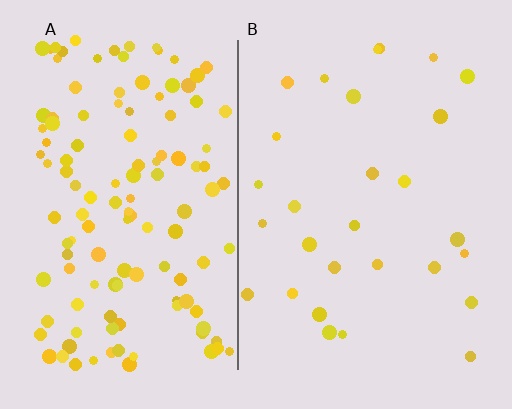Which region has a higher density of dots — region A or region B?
A (the left).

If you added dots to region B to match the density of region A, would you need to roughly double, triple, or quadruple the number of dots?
Approximately quadruple.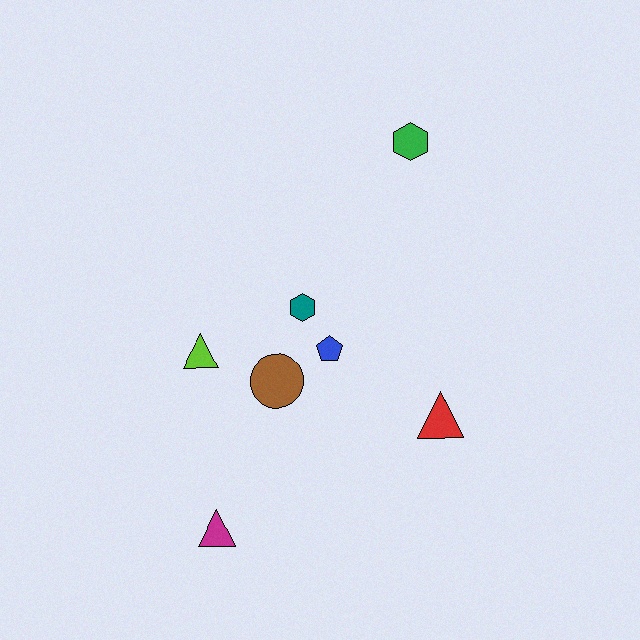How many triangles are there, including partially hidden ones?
There are 3 triangles.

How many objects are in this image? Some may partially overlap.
There are 7 objects.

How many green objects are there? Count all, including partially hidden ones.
There is 1 green object.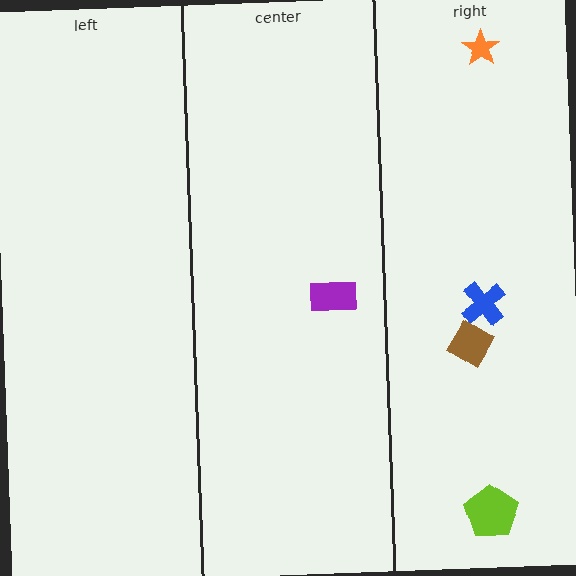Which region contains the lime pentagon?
The right region.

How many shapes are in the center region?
1.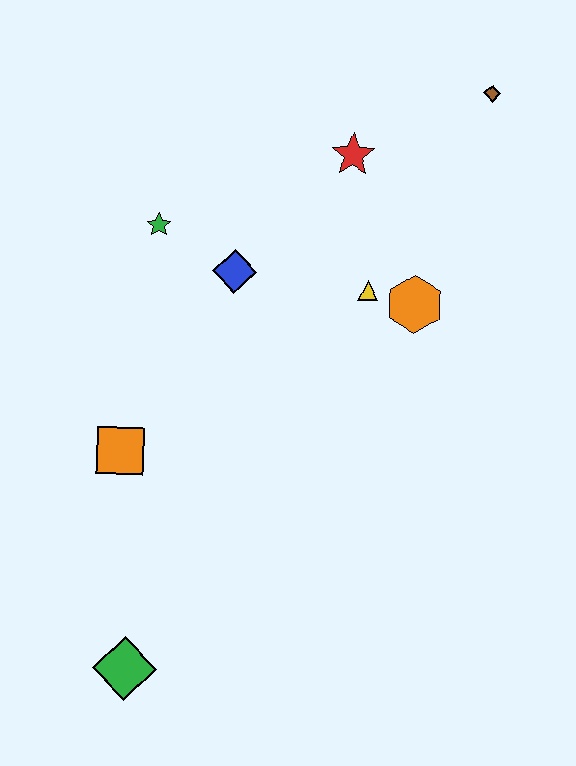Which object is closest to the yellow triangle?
The orange hexagon is closest to the yellow triangle.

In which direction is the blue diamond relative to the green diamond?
The blue diamond is above the green diamond.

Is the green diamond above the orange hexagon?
No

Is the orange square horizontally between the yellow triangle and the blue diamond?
No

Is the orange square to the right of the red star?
No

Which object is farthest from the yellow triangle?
The green diamond is farthest from the yellow triangle.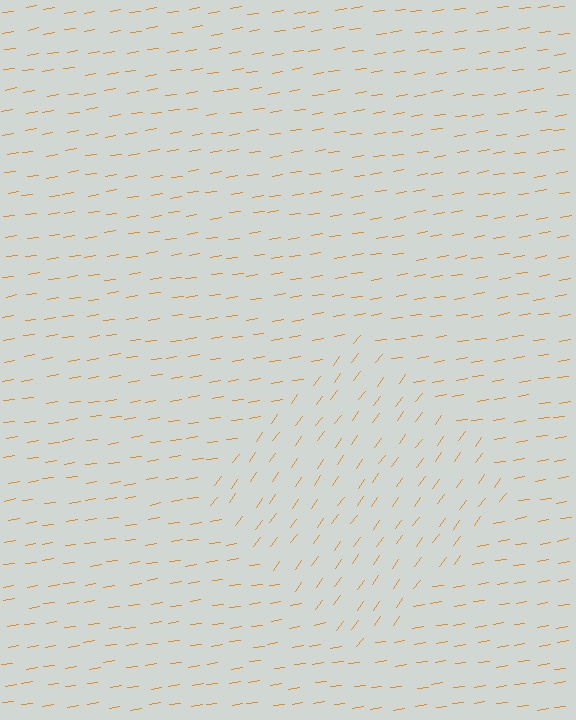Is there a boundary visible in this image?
Yes, there is a texture boundary formed by a change in line orientation.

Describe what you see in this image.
The image is filled with small orange line segments. A diamond region in the image has lines oriented differently from the surrounding lines, creating a visible texture boundary.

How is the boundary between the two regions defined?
The boundary is defined purely by a change in line orientation (approximately 45 degrees difference). All lines are the same color and thickness.